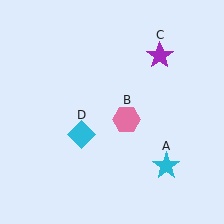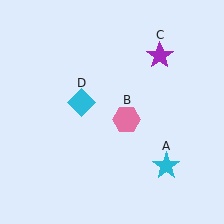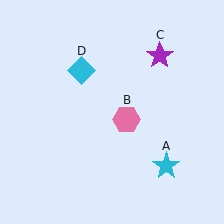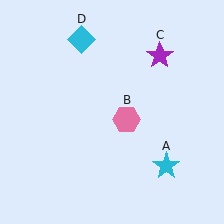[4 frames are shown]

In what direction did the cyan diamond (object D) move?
The cyan diamond (object D) moved up.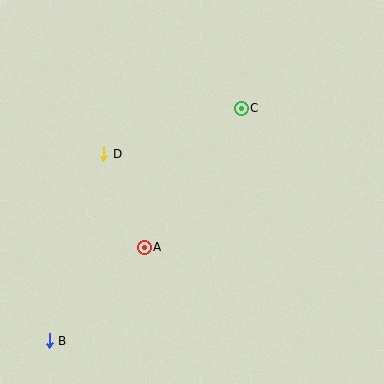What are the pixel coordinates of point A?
Point A is at (144, 247).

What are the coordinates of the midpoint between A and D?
The midpoint between A and D is at (124, 200).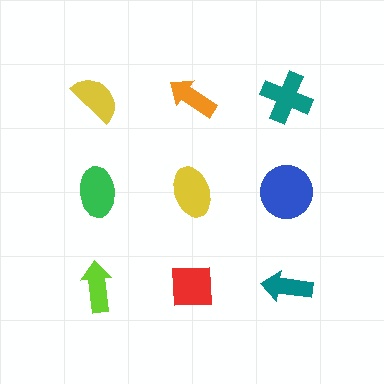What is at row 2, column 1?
A green ellipse.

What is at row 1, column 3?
A teal cross.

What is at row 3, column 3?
A teal arrow.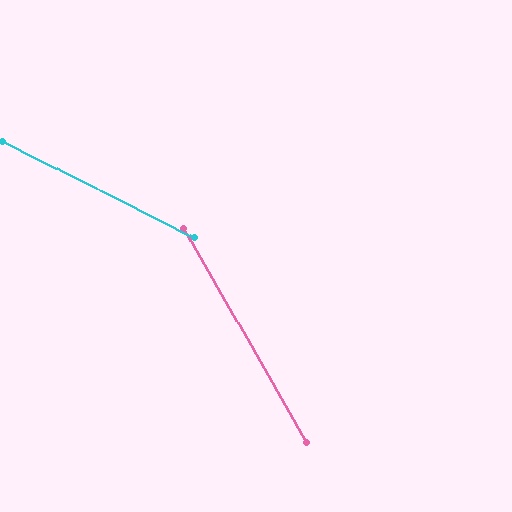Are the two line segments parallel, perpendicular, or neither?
Neither parallel nor perpendicular — they differ by about 33°.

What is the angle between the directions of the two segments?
Approximately 33 degrees.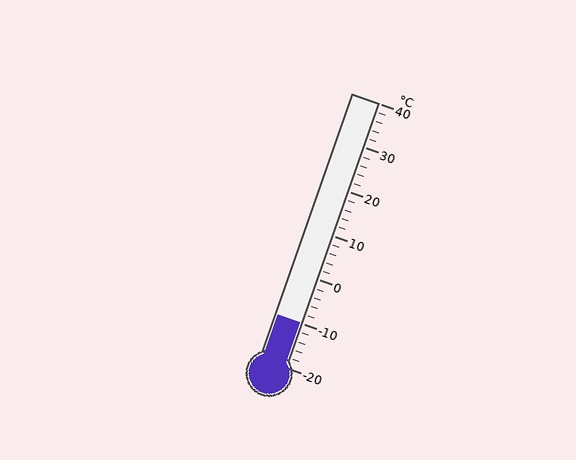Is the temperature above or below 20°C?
The temperature is below 20°C.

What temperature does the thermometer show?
The thermometer shows approximately -10°C.